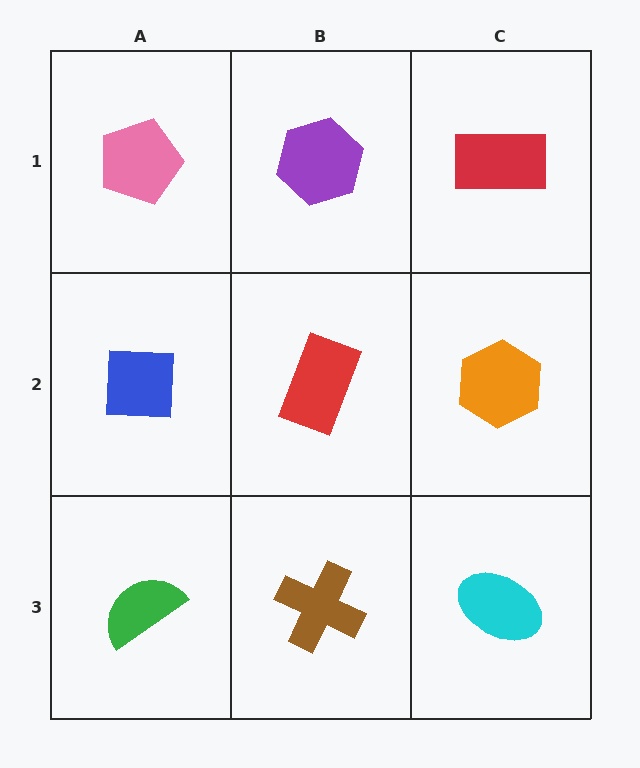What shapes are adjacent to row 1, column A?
A blue square (row 2, column A), a purple hexagon (row 1, column B).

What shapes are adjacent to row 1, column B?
A red rectangle (row 2, column B), a pink pentagon (row 1, column A), a red rectangle (row 1, column C).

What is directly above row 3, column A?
A blue square.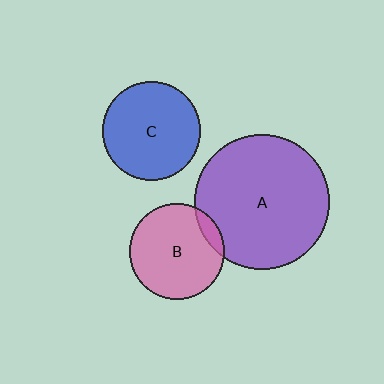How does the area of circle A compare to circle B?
Approximately 2.0 times.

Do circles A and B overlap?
Yes.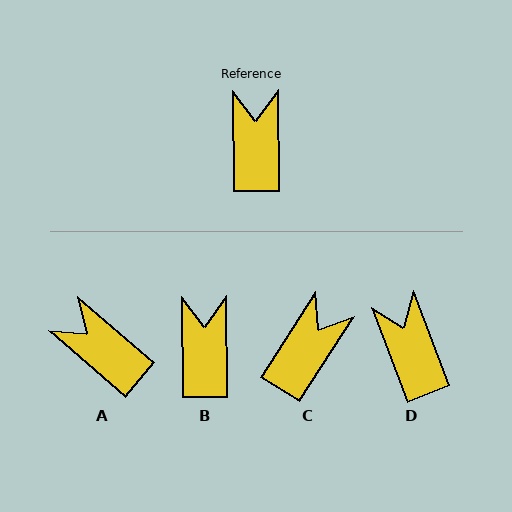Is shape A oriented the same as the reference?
No, it is off by about 49 degrees.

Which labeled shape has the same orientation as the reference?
B.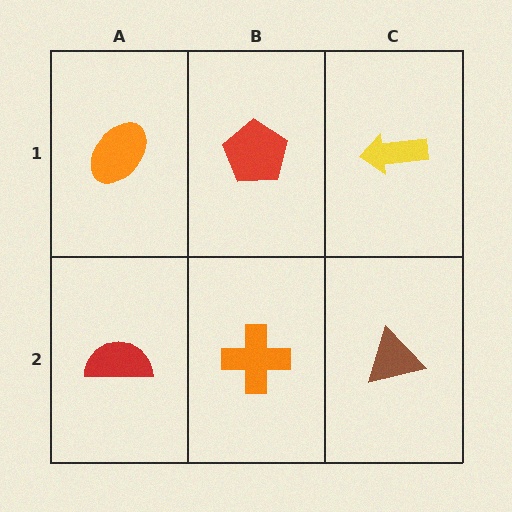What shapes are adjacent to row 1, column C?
A brown triangle (row 2, column C), a red pentagon (row 1, column B).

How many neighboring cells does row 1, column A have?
2.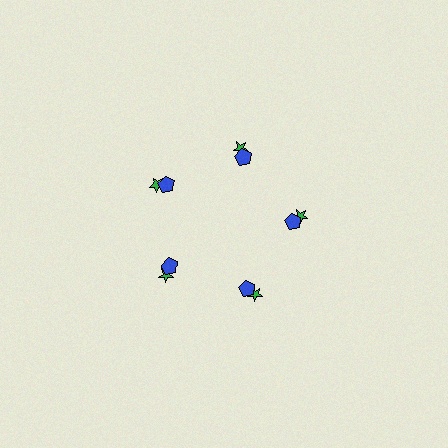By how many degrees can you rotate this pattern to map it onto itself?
The pattern maps onto itself every 72 degrees of rotation.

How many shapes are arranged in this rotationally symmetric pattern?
There are 10 shapes, arranged in 5 groups of 2.